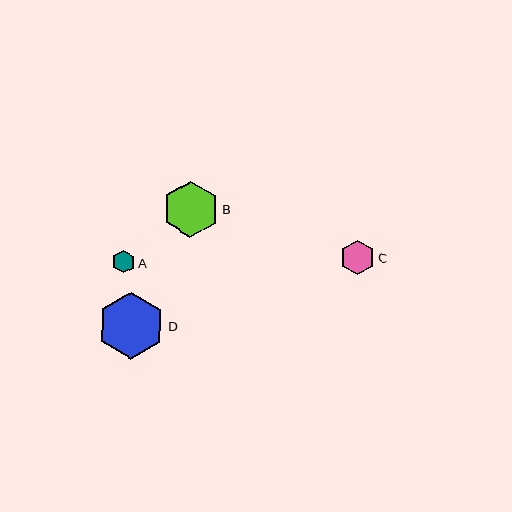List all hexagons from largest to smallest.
From largest to smallest: D, B, C, A.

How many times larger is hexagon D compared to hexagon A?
Hexagon D is approximately 2.9 times the size of hexagon A.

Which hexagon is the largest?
Hexagon D is the largest with a size of approximately 67 pixels.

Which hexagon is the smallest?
Hexagon A is the smallest with a size of approximately 23 pixels.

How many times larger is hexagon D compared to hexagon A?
Hexagon D is approximately 2.9 times the size of hexagon A.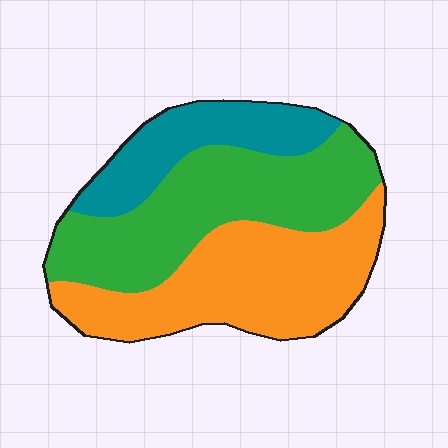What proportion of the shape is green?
Green covers around 40% of the shape.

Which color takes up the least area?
Teal, at roughly 20%.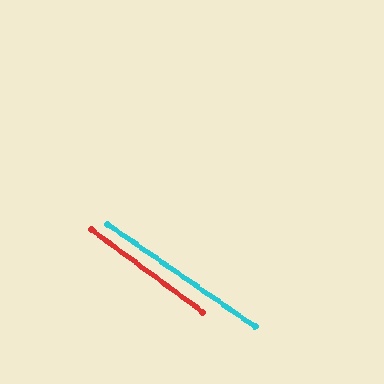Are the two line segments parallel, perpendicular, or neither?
Parallel — their directions differ by only 1.6°.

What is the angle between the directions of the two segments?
Approximately 2 degrees.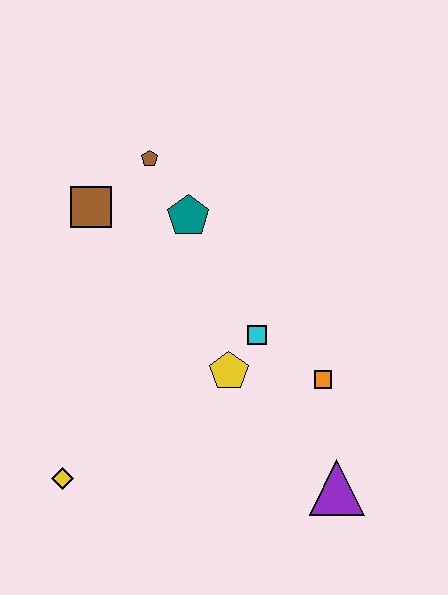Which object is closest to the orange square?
The cyan square is closest to the orange square.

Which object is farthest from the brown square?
The purple triangle is farthest from the brown square.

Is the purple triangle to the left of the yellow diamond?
No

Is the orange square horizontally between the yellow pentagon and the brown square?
No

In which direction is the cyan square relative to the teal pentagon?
The cyan square is below the teal pentagon.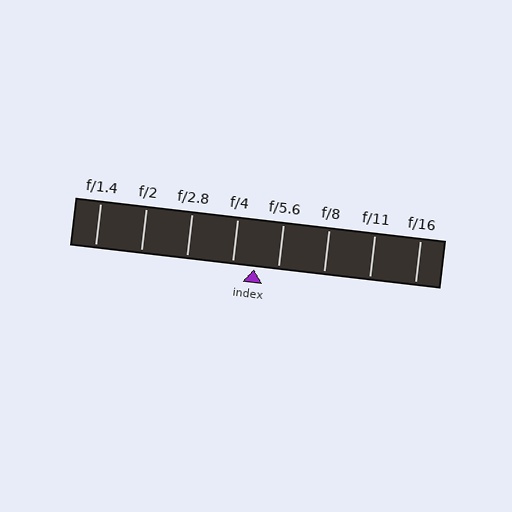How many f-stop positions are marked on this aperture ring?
There are 8 f-stop positions marked.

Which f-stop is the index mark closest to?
The index mark is closest to f/4.